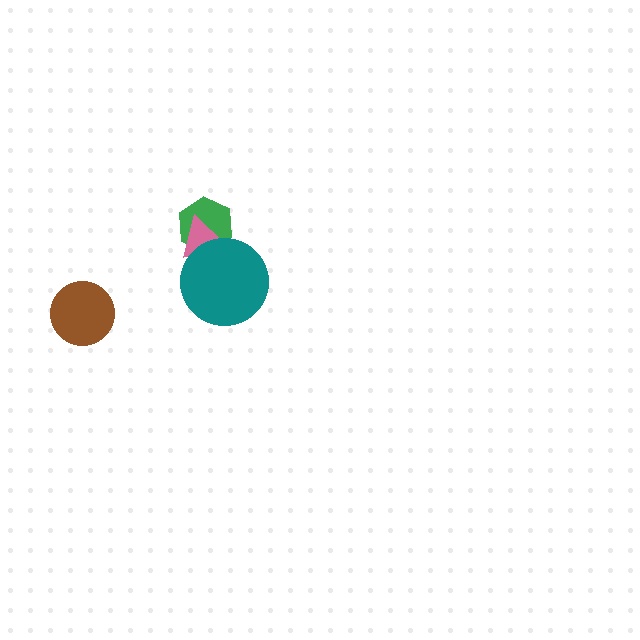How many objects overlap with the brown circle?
0 objects overlap with the brown circle.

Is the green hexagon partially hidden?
Yes, it is partially covered by another shape.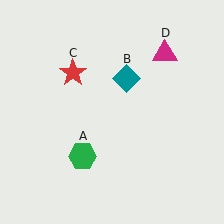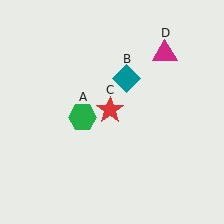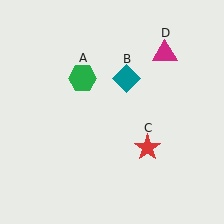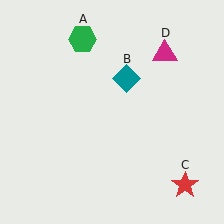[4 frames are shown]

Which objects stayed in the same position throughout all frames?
Teal diamond (object B) and magenta triangle (object D) remained stationary.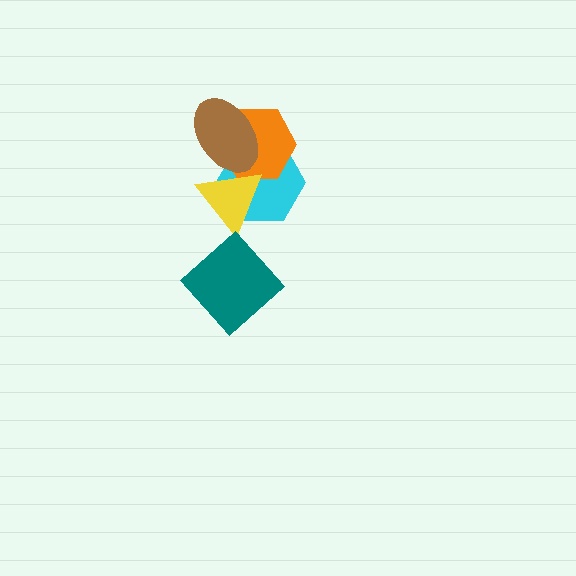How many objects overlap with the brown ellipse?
3 objects overlap with the brown ellipse.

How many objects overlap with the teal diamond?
0 objects overlap with the teal diamond.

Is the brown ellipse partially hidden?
No, no other shape covers it.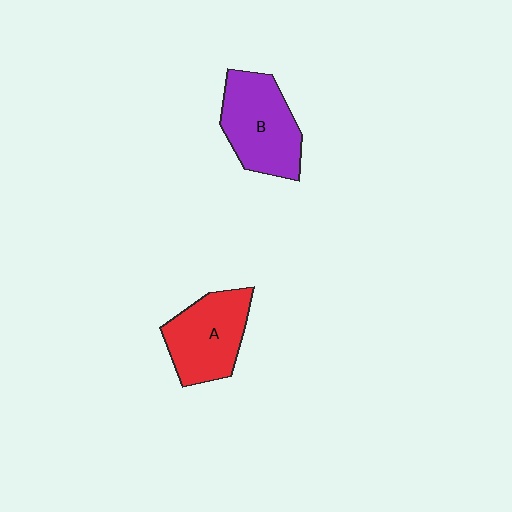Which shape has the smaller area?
Shape A (red).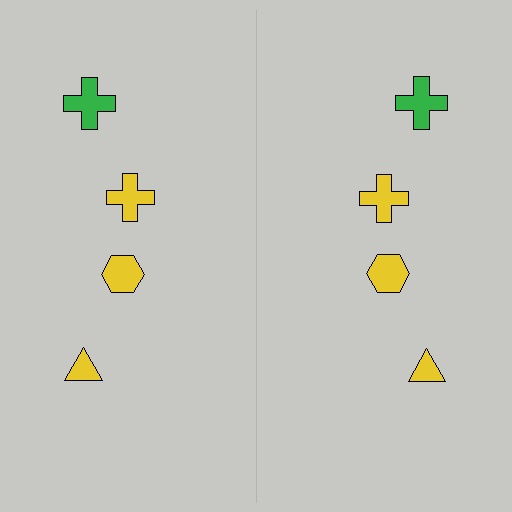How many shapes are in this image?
There are 8 shapes in this image.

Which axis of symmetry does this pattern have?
The pattern has a vertical axis of symmetry running through the center of the image.